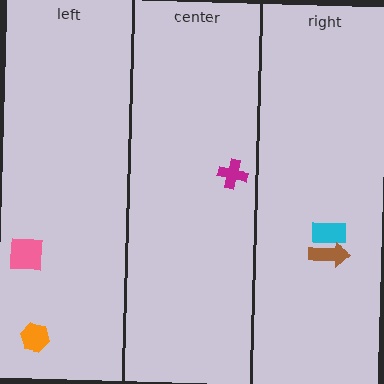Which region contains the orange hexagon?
The left region.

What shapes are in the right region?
The cyan rectangle, the brown arrow.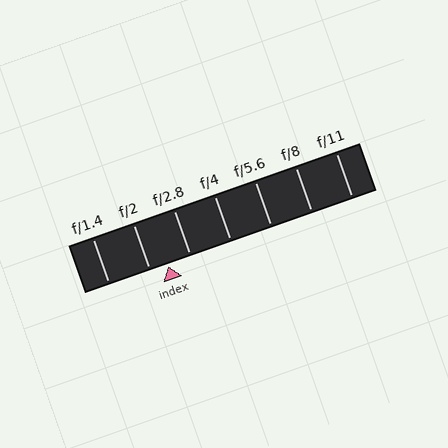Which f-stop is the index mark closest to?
The index mark is closest to f/2.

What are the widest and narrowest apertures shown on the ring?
The widest aperture shown is f/1.4 and the narrowest is f/11.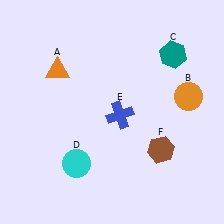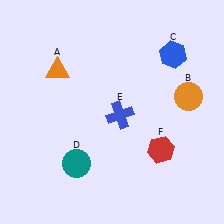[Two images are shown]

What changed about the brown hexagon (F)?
In Image 1, F is brown. In Image 2, it changed to red.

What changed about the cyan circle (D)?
In Image 1, D is cyan. In Image 2, it changed to teal.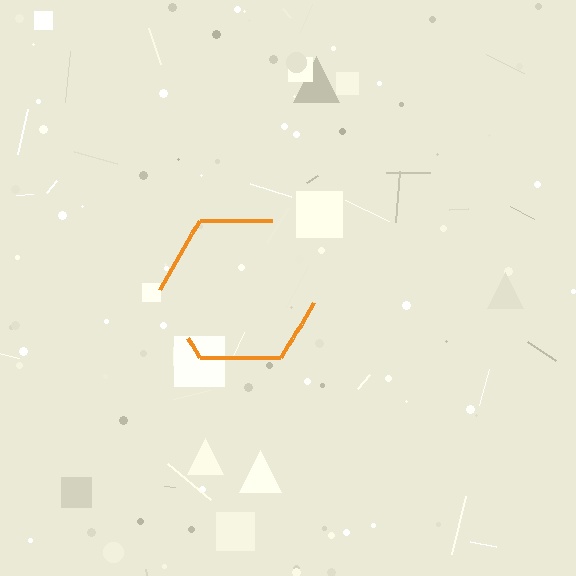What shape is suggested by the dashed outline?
The dashed outline suggests a hexagon.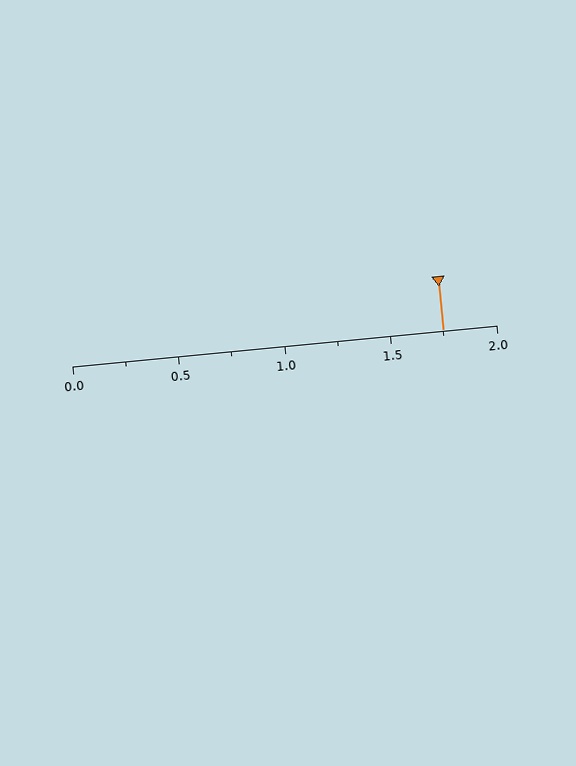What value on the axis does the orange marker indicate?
The marker indicates approximately 1.75.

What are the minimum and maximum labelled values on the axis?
The axis runs from 0.0 to 2.0.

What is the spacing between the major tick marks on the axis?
The major ticks are spaced 0.5 apart.